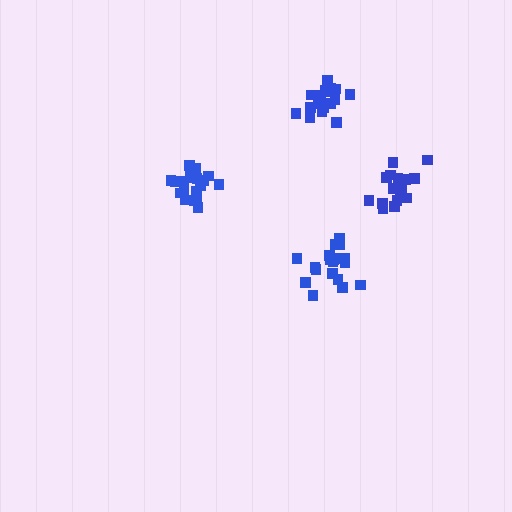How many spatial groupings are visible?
There are 4 spatial groupings.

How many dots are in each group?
Group 1: 19 dots, Group 2: 19 dots, Group 3: 18 dots, Group 4: 17 dots (73 total).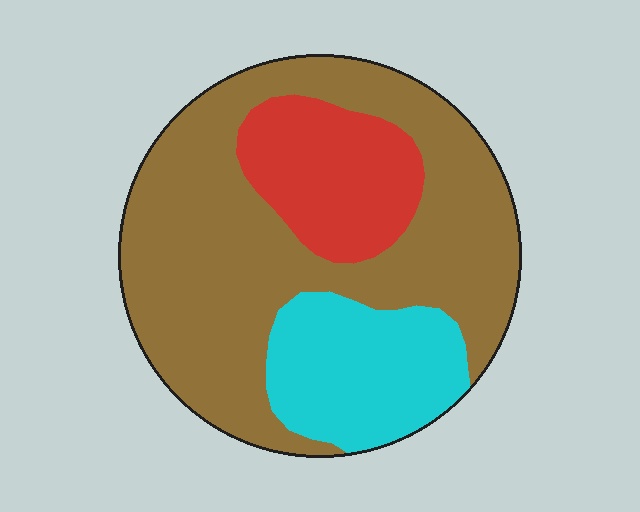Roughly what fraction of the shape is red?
Red covers 18% of the shape.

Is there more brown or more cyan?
Brown.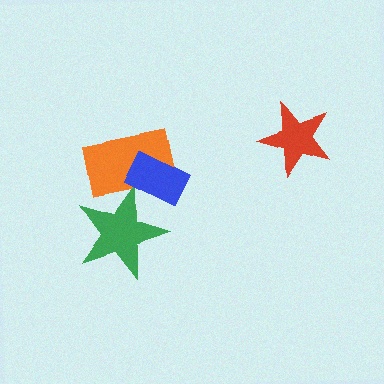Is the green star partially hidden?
Yes, it is partially covered by another shape.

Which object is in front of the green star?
The blue rectangle is in front of the green star.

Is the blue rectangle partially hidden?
No, no other shape covers it.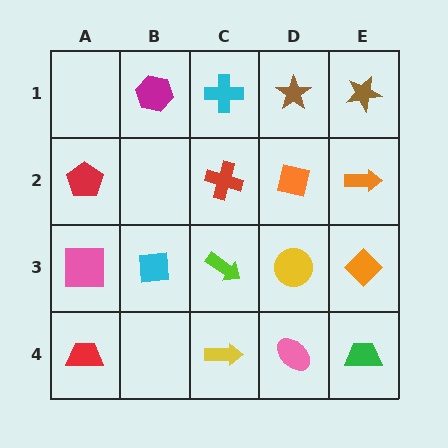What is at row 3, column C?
A lime arrow.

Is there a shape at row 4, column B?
No, that cell is empty.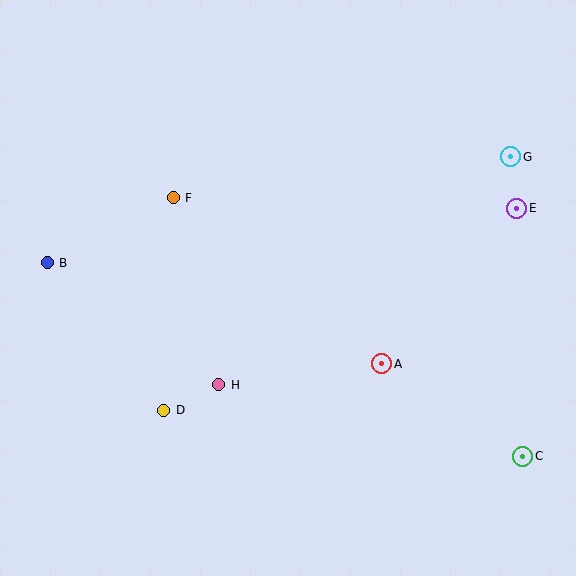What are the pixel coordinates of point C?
Point C is at (523, 456).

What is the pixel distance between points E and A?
The distance between E and A is 206 pixels.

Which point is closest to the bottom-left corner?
Point D is closest to the bottom-left corner.